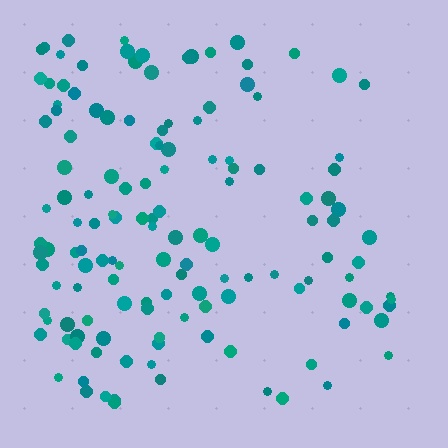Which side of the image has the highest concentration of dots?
The left.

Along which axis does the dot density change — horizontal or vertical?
Horizontal.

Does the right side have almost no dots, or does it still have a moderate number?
Still a moderate number, just noticeably fewer than the left.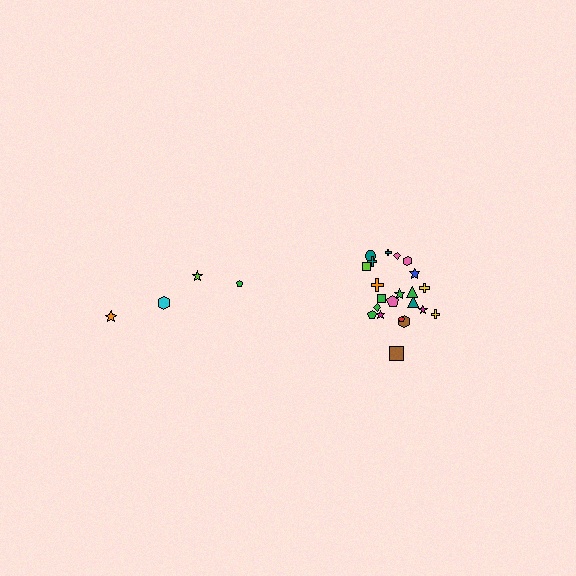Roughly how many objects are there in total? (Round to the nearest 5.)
Roughly 25 objects in total.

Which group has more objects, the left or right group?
The right group.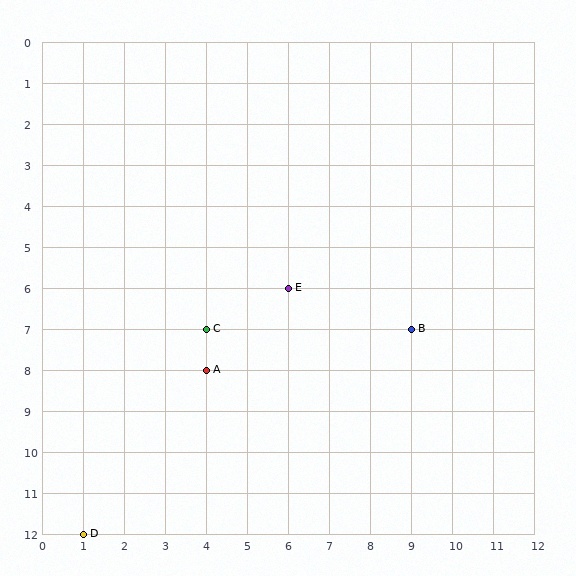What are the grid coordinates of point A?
Point A is at grid coordinates (4, 8).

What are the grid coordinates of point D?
Point D is at grid coordinates (1, 12).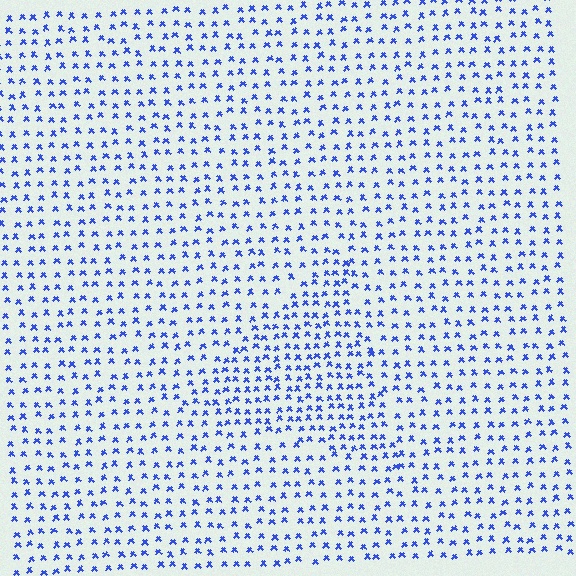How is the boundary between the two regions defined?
The boundary is defined by a change in element density (approximately 1.6x ratio). All elements are the same color, size, and shape.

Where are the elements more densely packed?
The elements are more densely packed inside the triangle boundary.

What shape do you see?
I see a triangle.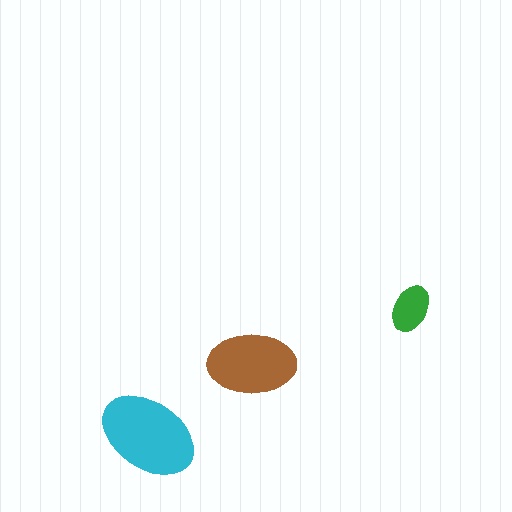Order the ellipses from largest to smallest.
the cyan one, the brown one, the green one.